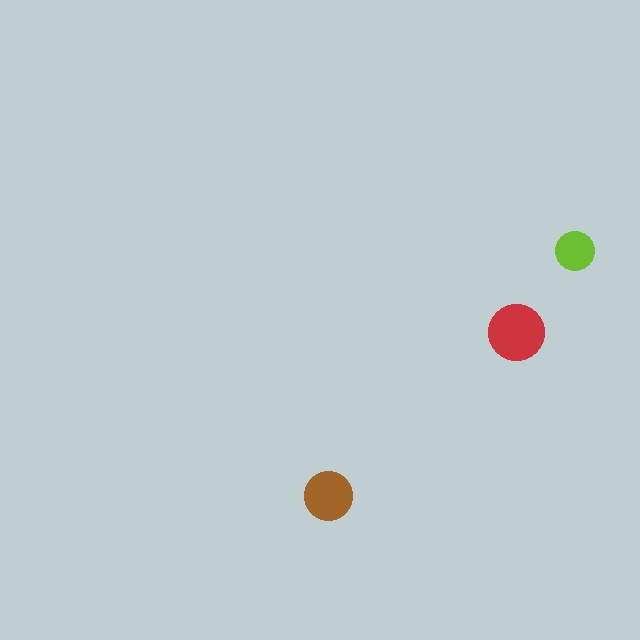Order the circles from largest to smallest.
the red one, the brown one, the lime one.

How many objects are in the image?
There are 3 objects in the image.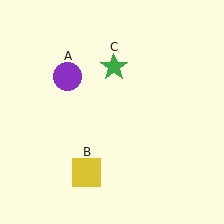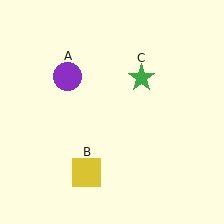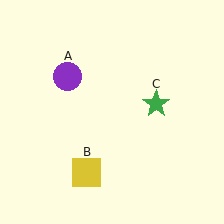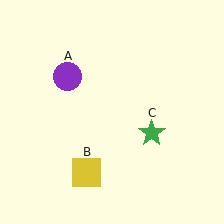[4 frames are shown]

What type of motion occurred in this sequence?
The green star (object C) rotated clockwise around the center of the scene.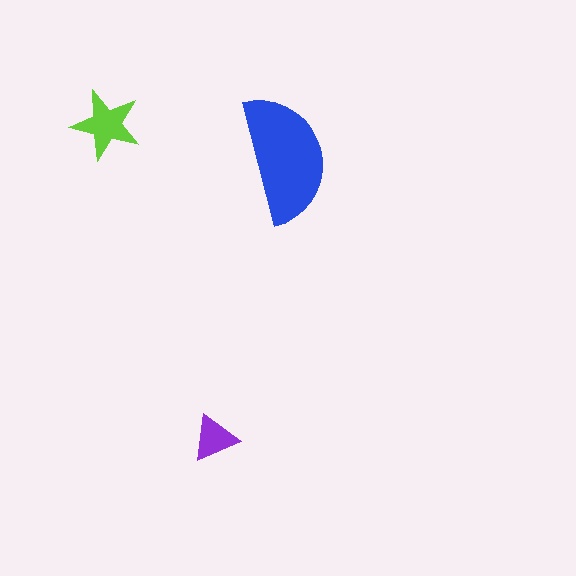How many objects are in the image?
There are 3 objects in the image.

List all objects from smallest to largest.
The purple triangle, the lime star, the blue semicircle.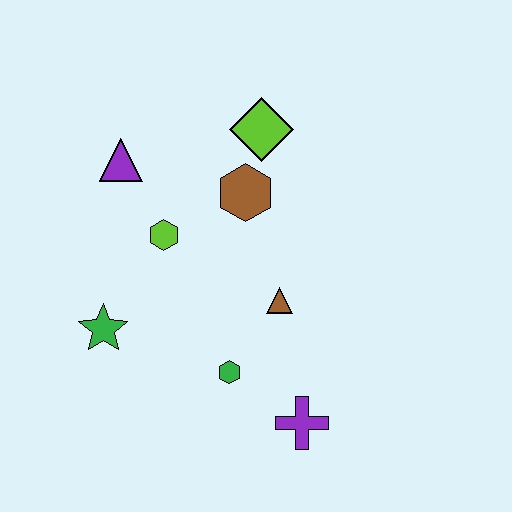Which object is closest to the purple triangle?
The lime hexagon is closest to the purple triangle.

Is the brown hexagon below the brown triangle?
No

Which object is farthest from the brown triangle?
The purple triangle is farthest from the brown triangle.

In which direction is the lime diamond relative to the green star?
The lime diamond is above the green star.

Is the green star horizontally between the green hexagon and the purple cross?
No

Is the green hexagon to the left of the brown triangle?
Yes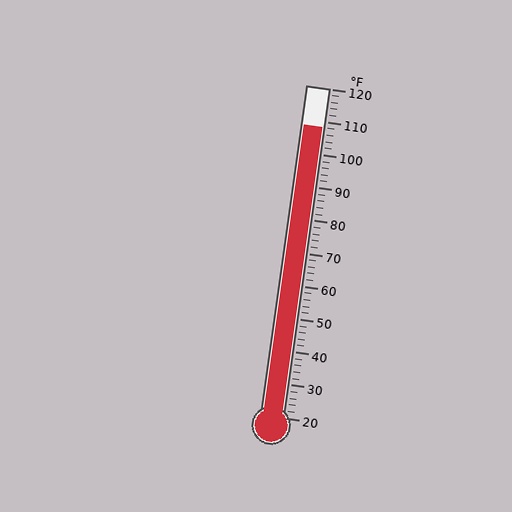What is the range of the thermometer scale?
The thermometer scale ranges from 20°F to 120°F.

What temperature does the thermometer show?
The thermometer shows approximately 108°F.